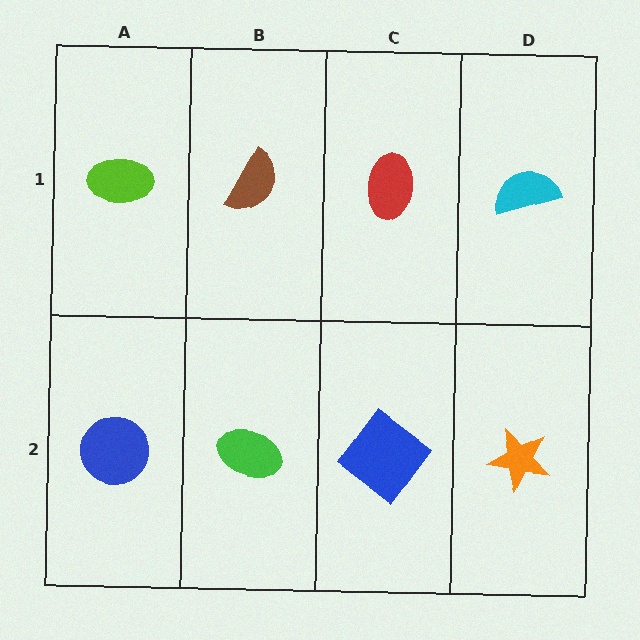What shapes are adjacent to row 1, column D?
An orange star (row 2, column D), a red ellipse (row 1, column C).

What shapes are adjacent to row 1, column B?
A green ellipse (row 2, column B), a lime ellipse (row 1, column A), a red ellipse (row 1, column C).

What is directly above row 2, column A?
A lime ellipse.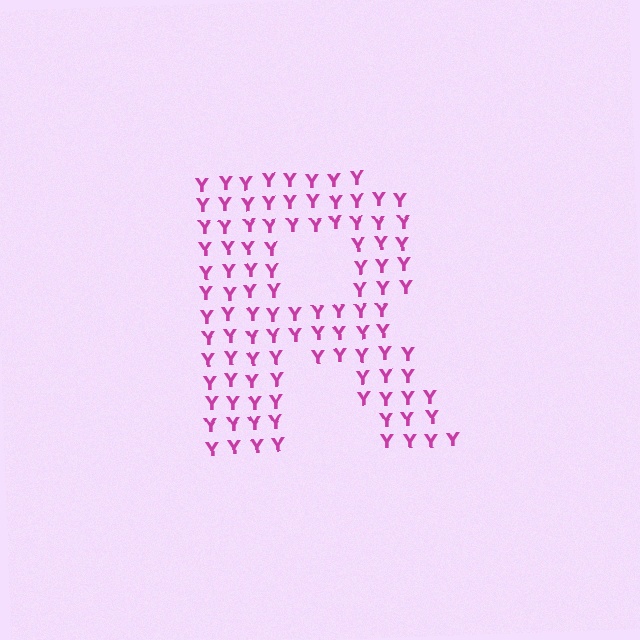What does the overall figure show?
The overall figure shows the letter R.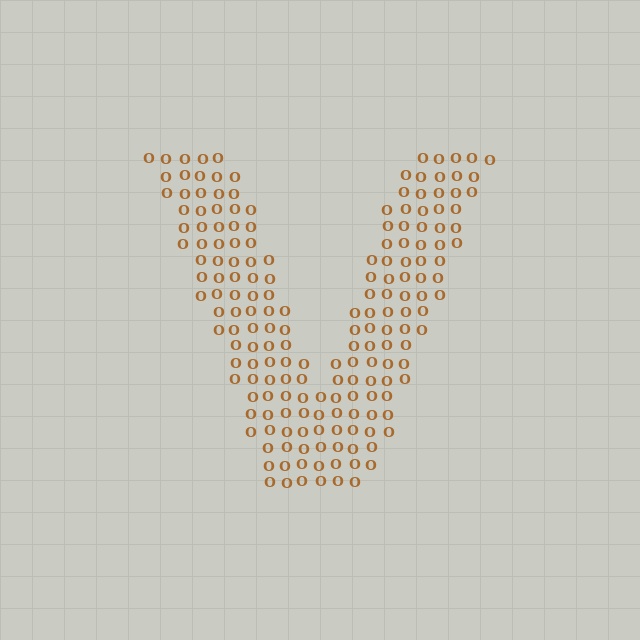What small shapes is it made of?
It is made of small letter O's.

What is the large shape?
The large shape is the letter V.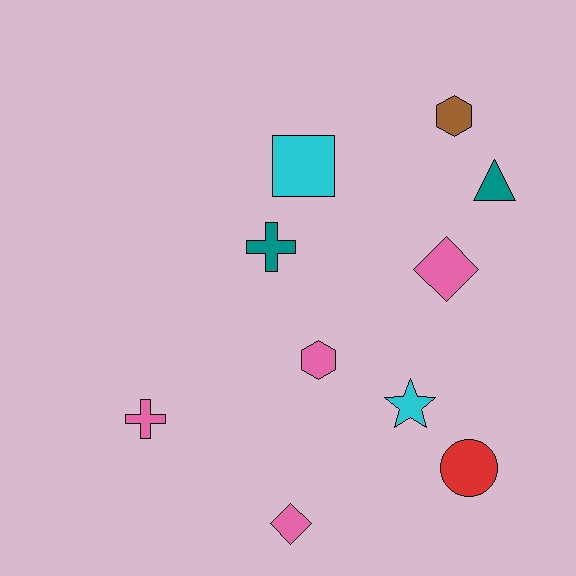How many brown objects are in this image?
There is 1 brown object.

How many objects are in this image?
There are 10 objects.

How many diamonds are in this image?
There are 2 diamonds.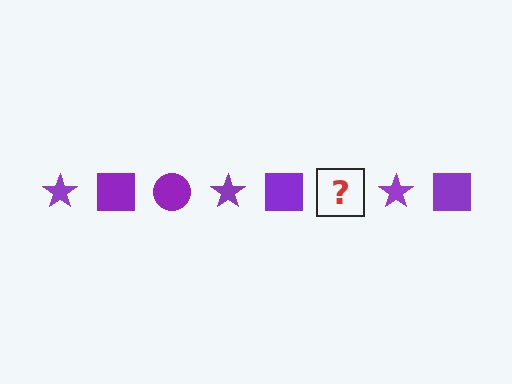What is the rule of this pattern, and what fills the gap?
The rule is that the pattern cycles through star, square, circle shapes in purple. The gap should be filled with a purple circle.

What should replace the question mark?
The question mark should be replaced with a purple circle.